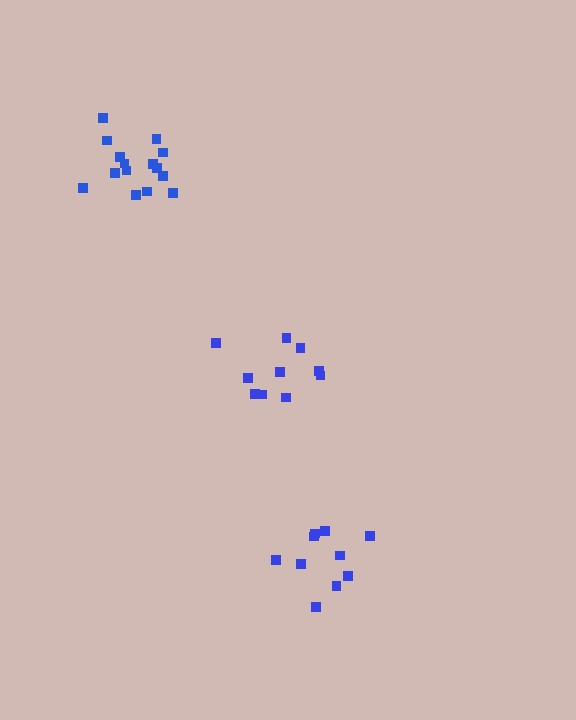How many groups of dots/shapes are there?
There are 3 groups.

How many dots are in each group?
Group 1: 10 dots, Group 2: 15 dots, Group 3: 10 dots (35 total).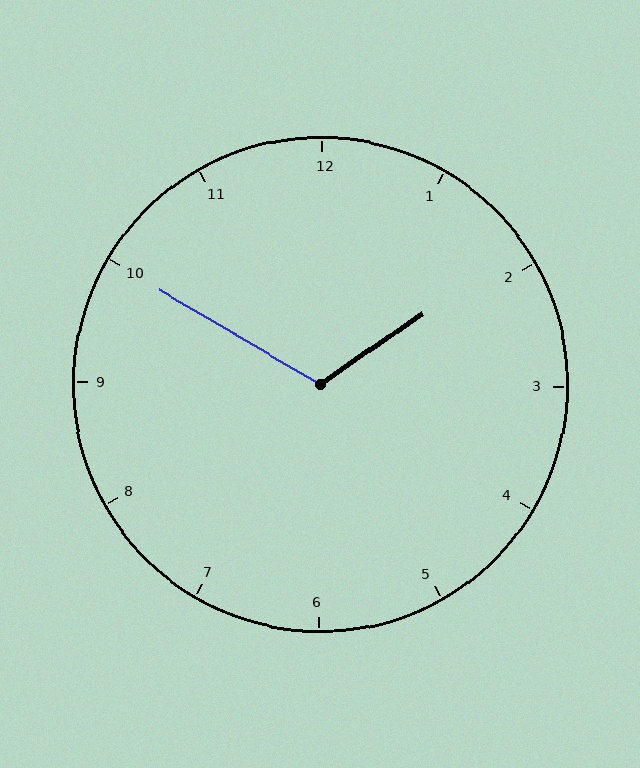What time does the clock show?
1:50.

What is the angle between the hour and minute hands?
Approximately 115 degrees.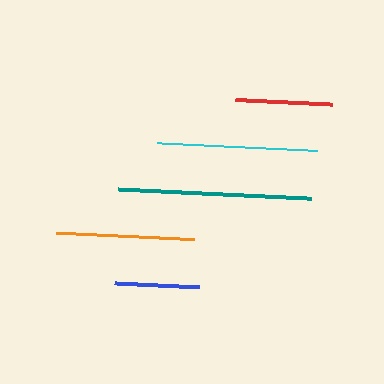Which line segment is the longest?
The teal line is the longest at approximately 193 pixels.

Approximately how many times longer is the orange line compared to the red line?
The orange line is approximately 1.4 times the length of the red line.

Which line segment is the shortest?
The blue line is the shortest at approximately 86 pixels.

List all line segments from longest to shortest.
From longest to shortest: teal, cyan, orange, red, blue.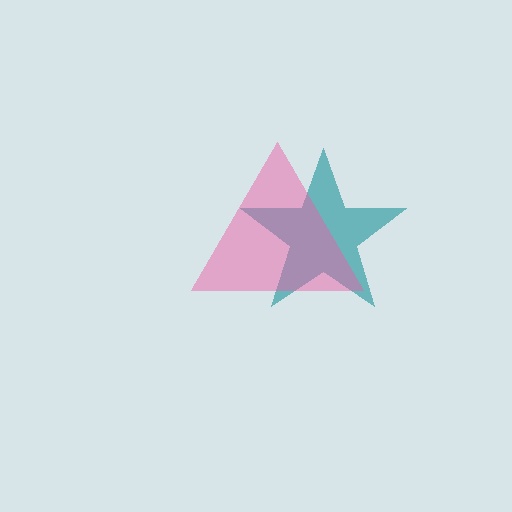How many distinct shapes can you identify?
There are 2 distinct shapes: a teal star, a pink triangle.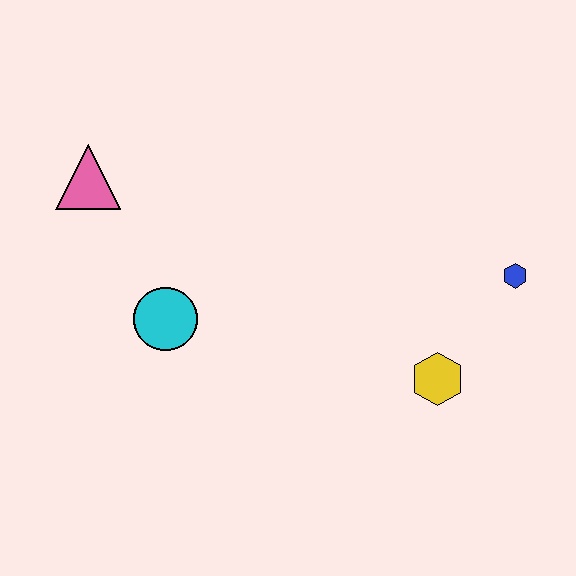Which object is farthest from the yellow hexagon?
The pink triangle is farthest from the yellow hexagon.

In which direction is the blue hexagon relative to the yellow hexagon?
The blue hexagon is above the yellow hexagon.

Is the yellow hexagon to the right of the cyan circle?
Yes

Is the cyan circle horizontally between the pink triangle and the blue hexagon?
Yes